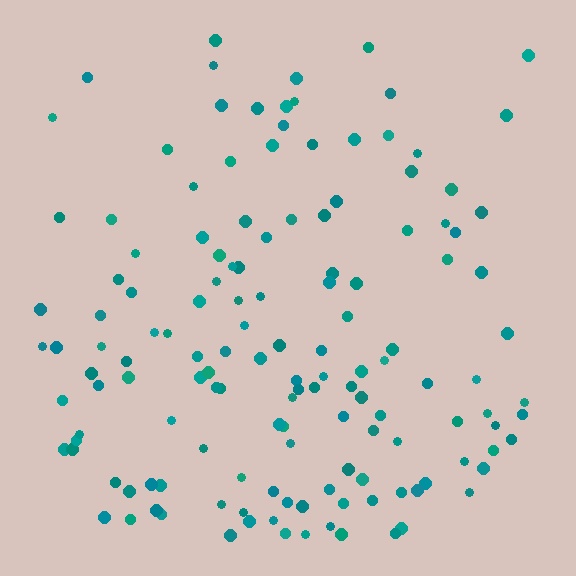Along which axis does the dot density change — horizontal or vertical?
Vertical.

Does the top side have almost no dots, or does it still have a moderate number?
Still a moderate number, just noticeably fewer than the bottom.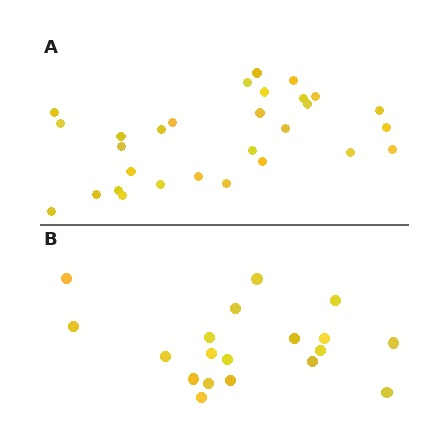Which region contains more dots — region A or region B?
Region A (the top region) has more dots.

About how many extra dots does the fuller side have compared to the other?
Region A has roughly 10 or so more dots than region B.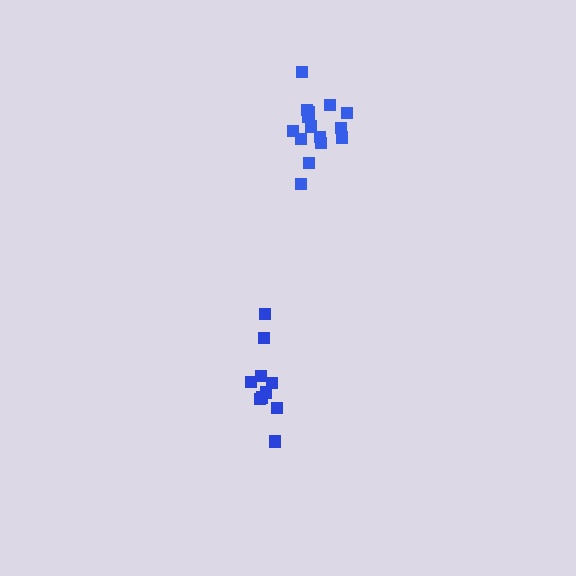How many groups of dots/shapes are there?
There are 2 groups.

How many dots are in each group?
Group 1: 10 dots, Group 2: 15 dots (25 total).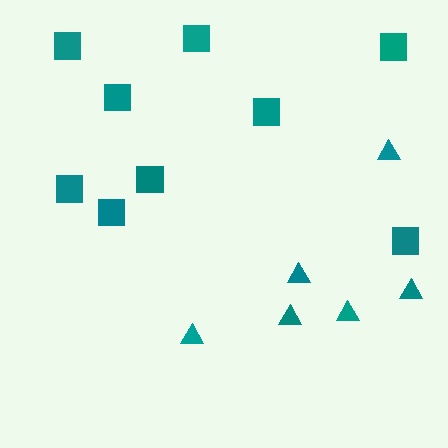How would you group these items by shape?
There are 2 groups: one group of triangles (6) and one group of squares (9).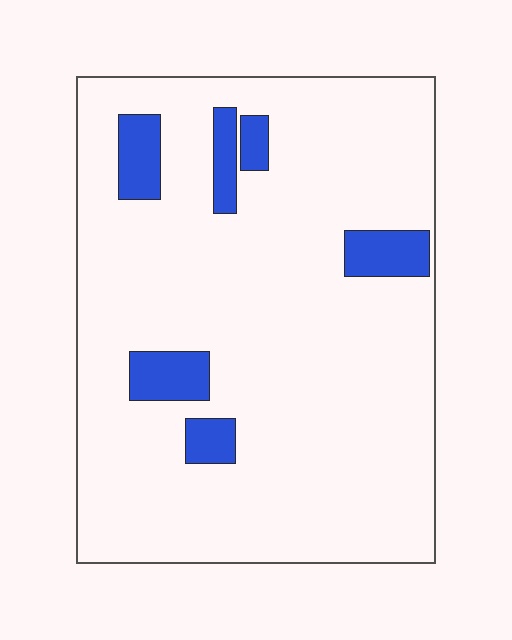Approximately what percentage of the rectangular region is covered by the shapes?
Approximately 10%.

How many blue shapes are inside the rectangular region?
6.